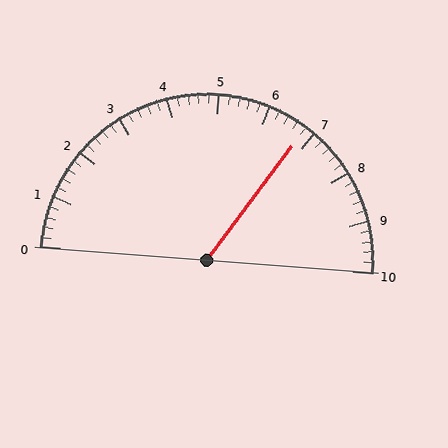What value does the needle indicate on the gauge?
The needle indicates approximately 6.8.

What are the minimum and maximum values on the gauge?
The gauge ranges from 0 to 10.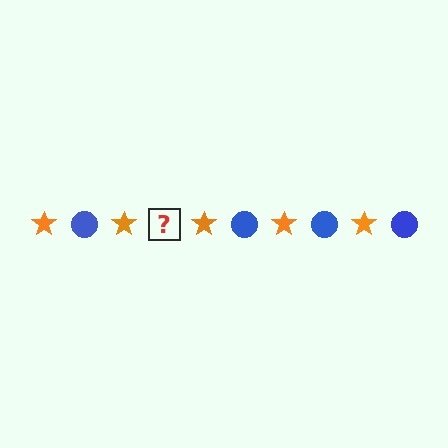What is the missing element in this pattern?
The missing element is a blue circle.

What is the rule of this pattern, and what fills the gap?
The rule is that the pattern alternates between orange star and blue circle. The gap should be filled with a blue circle.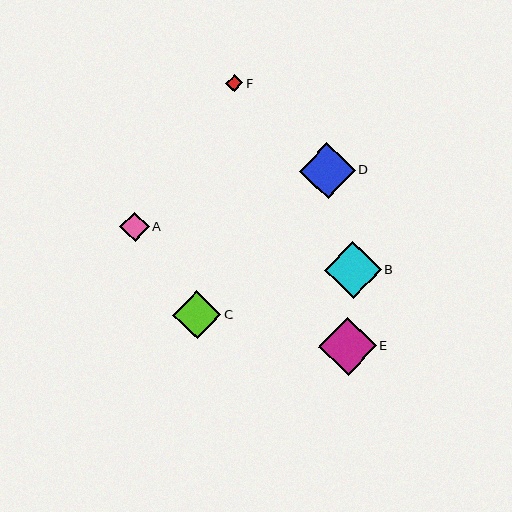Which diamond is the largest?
Diamond E is the largest with a size of approximately 58 pixels.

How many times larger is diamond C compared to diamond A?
Diamond C is approximately 1.6 times the size of diamond A.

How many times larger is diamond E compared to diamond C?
Diamond E is approximately 1.2 times the size of diamond C.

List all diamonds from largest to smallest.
From largest to smallest: E, B, D, C, A, F.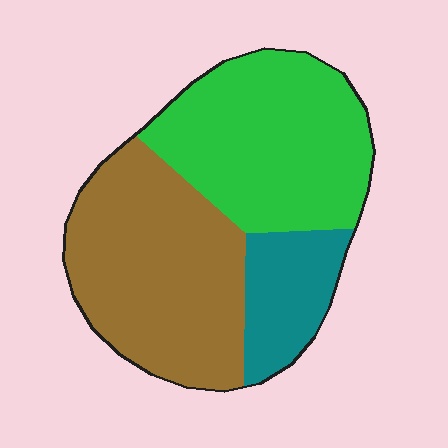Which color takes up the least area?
Teal, at roughly 15%.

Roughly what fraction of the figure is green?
Green takes up about two fifths (2/5) of the figure.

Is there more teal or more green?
Green.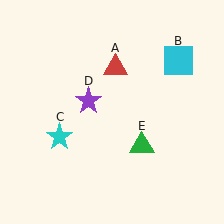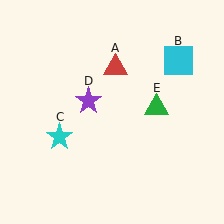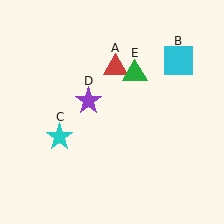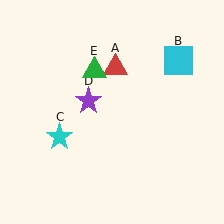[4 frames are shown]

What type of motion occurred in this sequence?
The green triangle (object E) rotated counterclockwise around the center of the scene.